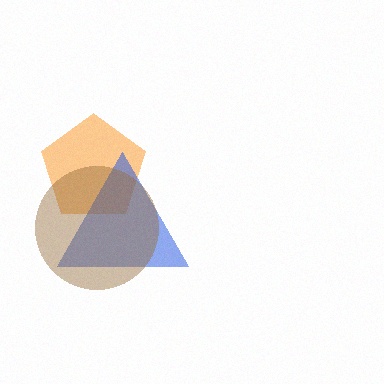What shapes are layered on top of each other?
The layered shapes are: an orange pentagon, a blue triangle, a brown circle.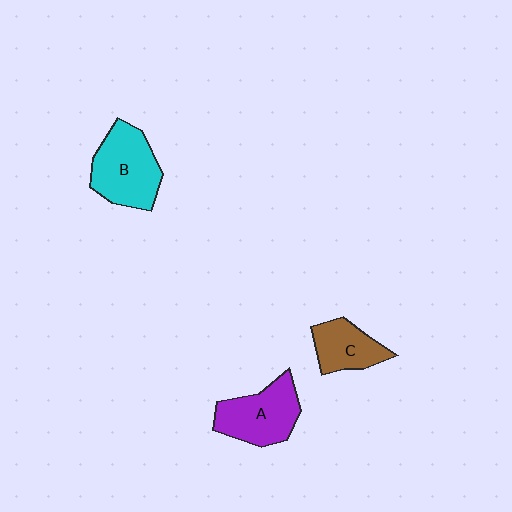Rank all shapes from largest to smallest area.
From largest to smallest: B (cyan), A (purple), C (brown).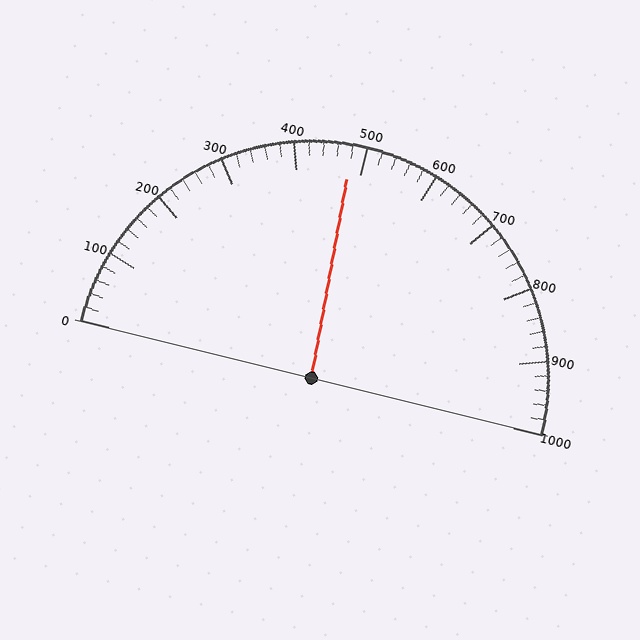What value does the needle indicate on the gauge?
The needle indicates approximately 480.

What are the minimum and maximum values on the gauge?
The gauge ranges from 0 to 1000.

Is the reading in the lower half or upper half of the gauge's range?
The reading is in the lower half of the range (0 to 1000).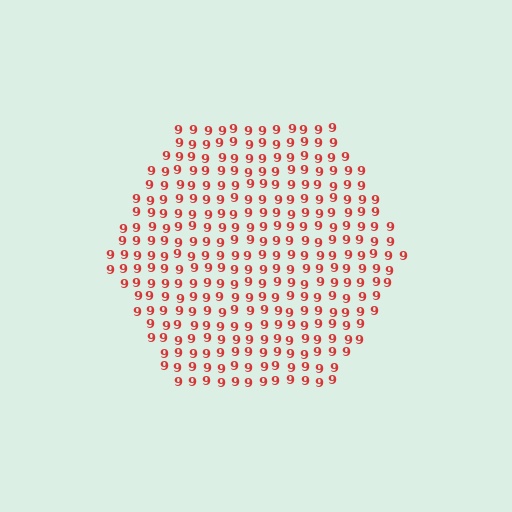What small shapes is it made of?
It is made of small digit 9's.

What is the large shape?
The large shape is a hexagon.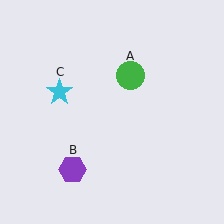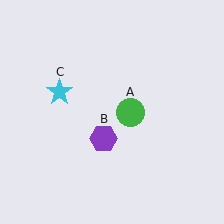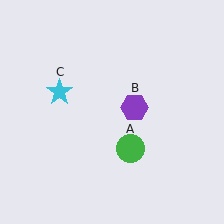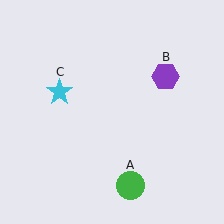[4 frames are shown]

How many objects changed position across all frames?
2 objects changed position: green circle (object A), purple hexagon (object B).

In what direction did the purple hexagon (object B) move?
The purple hexagon (object B) moved up and to the right.